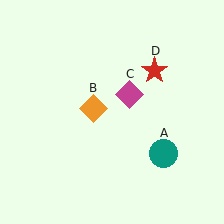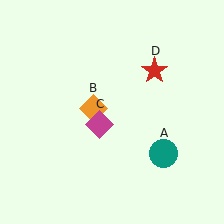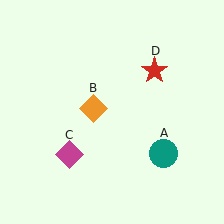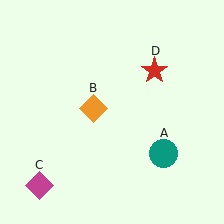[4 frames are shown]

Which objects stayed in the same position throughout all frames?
Teal circle (object A) and orange diamond (object B) and red star (object D) remained stationary.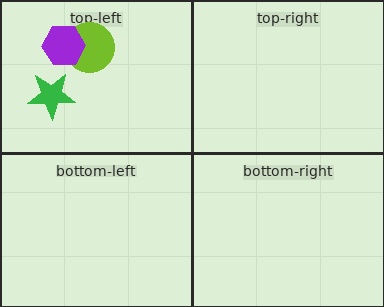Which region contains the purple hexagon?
The top-left region.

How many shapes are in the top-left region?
3.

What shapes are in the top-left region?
The lime circle, the purple hexagon, the green star.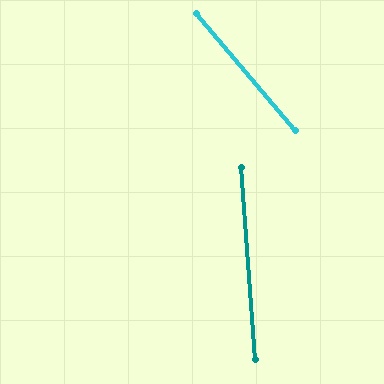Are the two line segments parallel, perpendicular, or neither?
Neither parallel nor perpendicular — they differ by about 36°.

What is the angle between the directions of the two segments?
Approximately 36 degrees.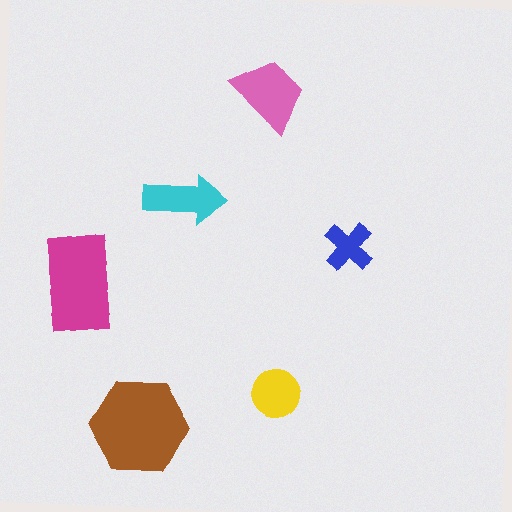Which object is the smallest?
The blue cross.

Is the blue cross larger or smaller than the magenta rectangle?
Smaller.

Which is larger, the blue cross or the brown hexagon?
The brown hexagon.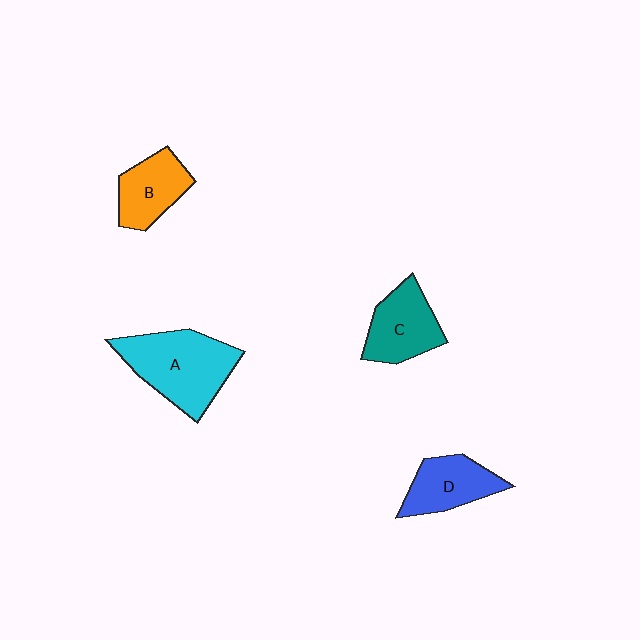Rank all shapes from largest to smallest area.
From largest to smallest: A (cyan), C (teal), D (blue), B (orange).